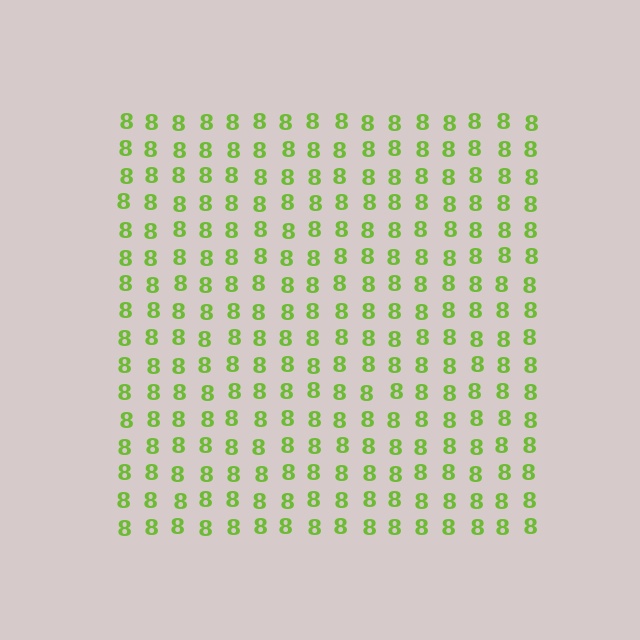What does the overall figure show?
The overall figure shows a square.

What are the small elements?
The small elements are digit 8's.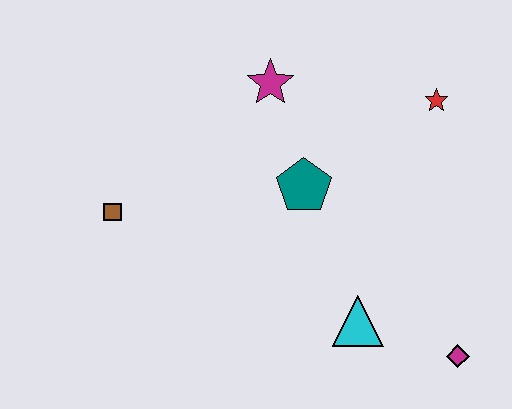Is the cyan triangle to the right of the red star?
No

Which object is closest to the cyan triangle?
The magenta diamond is closest to the cyan triangle.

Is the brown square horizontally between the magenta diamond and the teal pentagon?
No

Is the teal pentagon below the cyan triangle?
No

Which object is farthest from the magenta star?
The magenta diamond is farthest from the magenta star.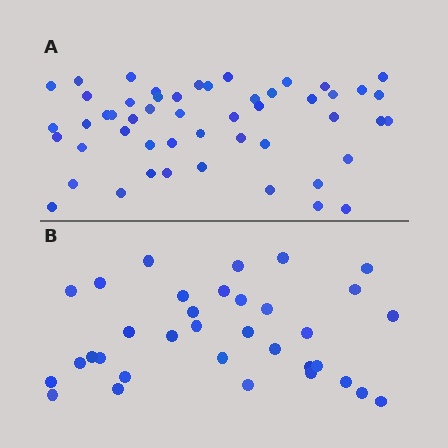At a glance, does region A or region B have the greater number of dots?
Region A (the top region) has more dots.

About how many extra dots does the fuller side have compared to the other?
Region A has approximately 15 more dots than region B.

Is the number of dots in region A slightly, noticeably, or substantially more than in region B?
Region A has substantially more. The ratio is roughly 1.5 to 1.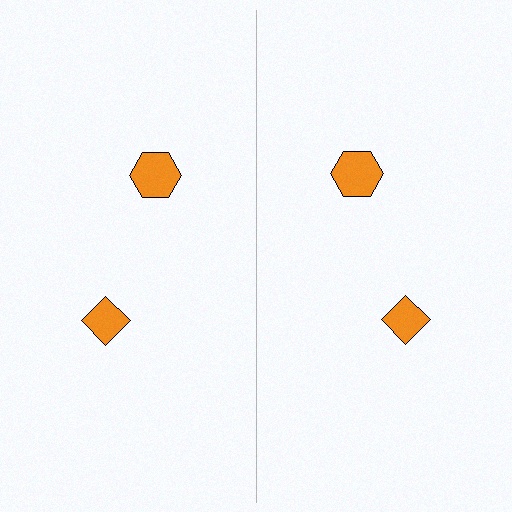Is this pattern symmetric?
Yes, this pattern has bilateral (reflection) symmetry.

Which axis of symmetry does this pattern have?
The pattern has a vertical axis of symmetry running through the center of the image.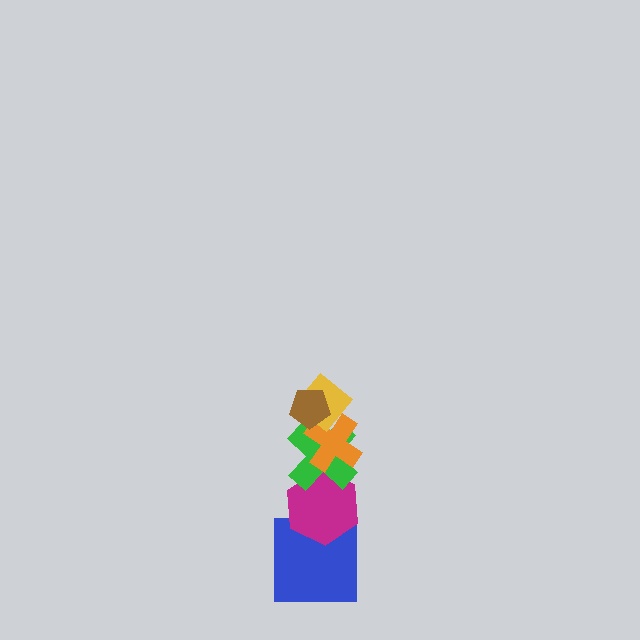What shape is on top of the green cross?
The orange cross is on top of the green cross.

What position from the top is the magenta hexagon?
The magenta hexagon is 5th from the top.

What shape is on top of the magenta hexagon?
The green cross is on top of the magenta hexagon.